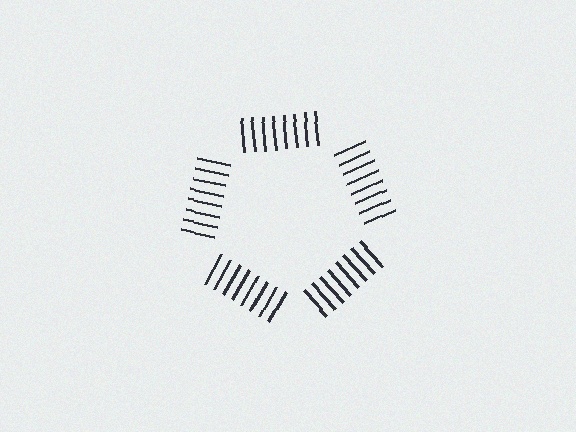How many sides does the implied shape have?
5 sides — the line-ends trace a pentagon.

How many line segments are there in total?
40 — 8 along each of the 5 edges.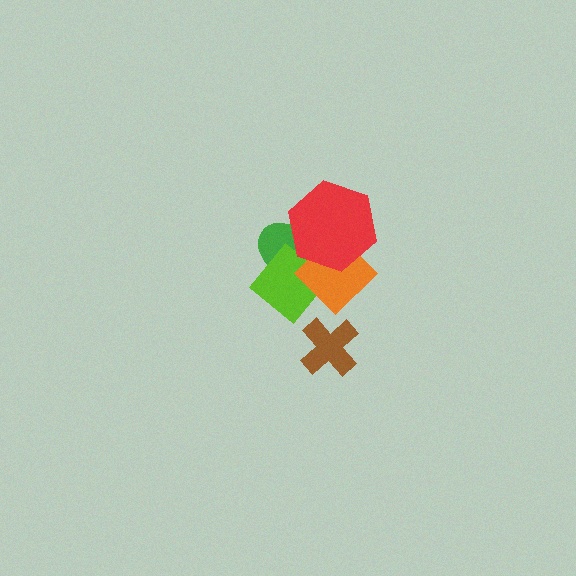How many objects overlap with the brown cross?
0 objects overlap with the brown cross.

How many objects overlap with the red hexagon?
3 objects overlap with the red hexagon.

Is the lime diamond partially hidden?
Yes, it is partially covered by another shape.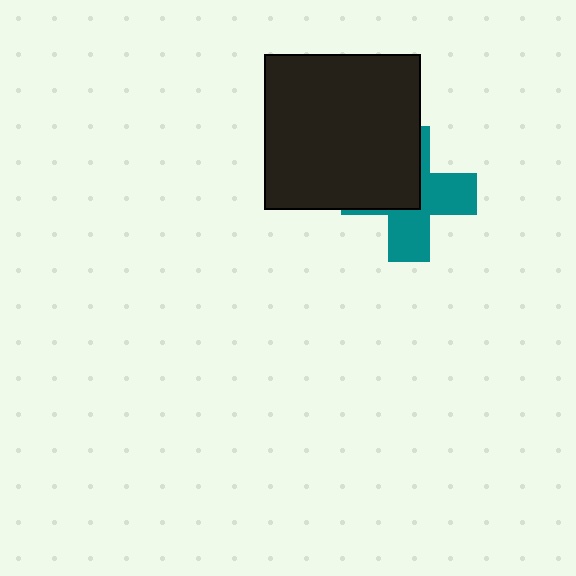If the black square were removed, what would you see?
You would see the complete teal cross.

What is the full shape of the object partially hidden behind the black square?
The partially hidden object is a teal cross.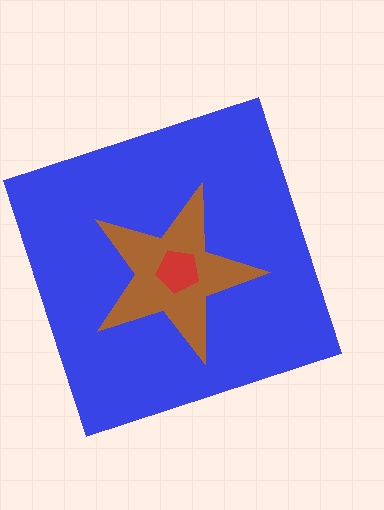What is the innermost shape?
The red pentagon.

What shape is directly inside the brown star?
The red pentagon.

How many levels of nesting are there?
3.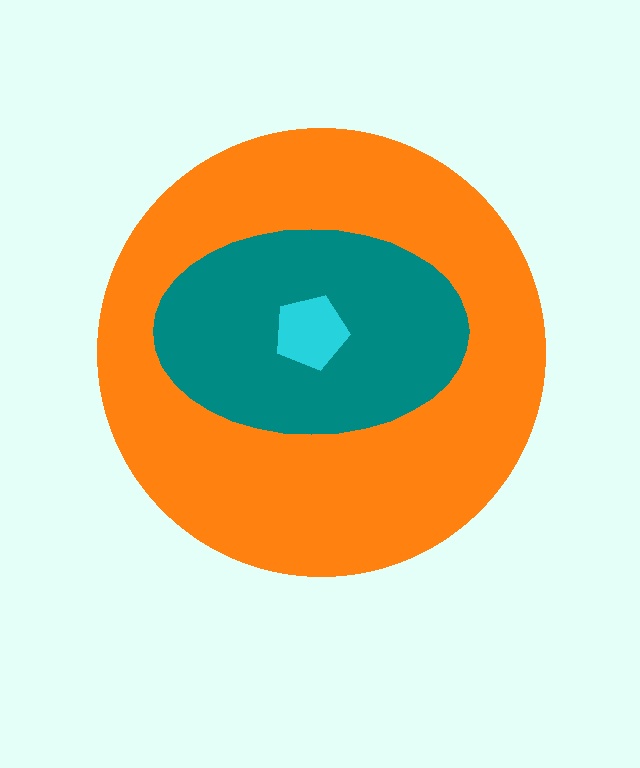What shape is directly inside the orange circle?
The teal ellipse.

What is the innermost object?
The cyan pentagon.